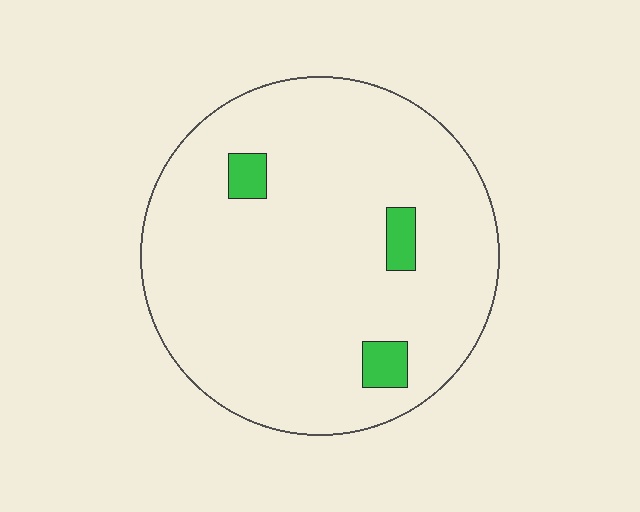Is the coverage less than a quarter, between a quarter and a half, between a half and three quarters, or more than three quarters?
Less than a quarter.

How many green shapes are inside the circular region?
3.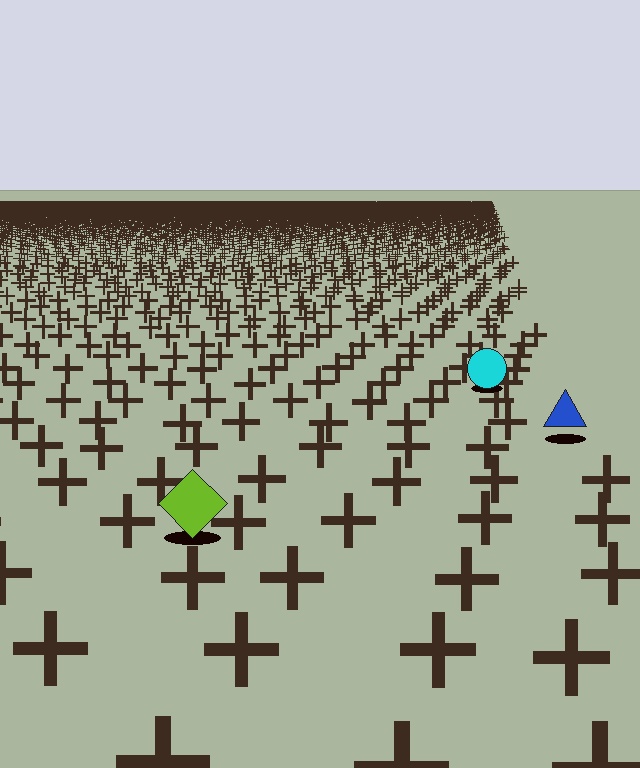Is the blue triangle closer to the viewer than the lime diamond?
No. The lime diamond is closer — you can tell from the texture gradient: the ground texture is coarser near it.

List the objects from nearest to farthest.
From nearest to farthest: the lime diamond, the blue triangle, the cyan circle.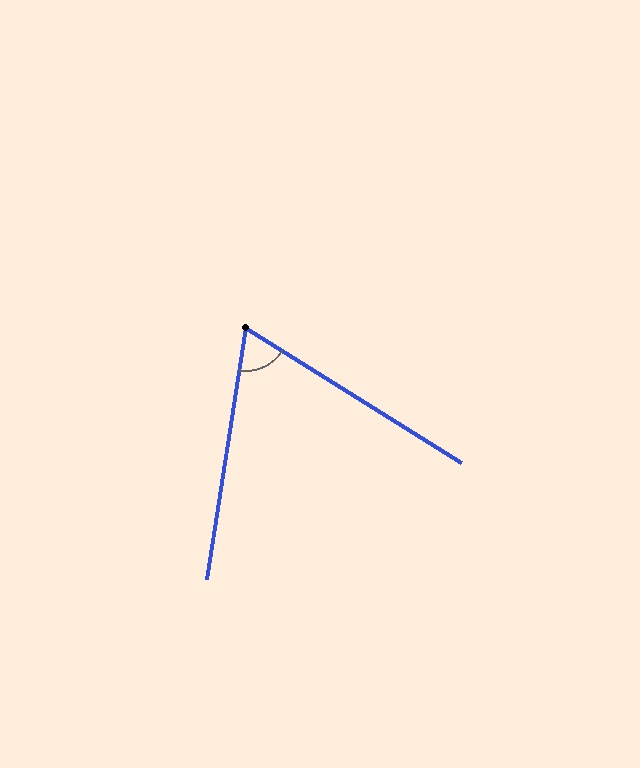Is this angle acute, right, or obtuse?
It is acute.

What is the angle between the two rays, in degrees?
Approximately 67 degrees.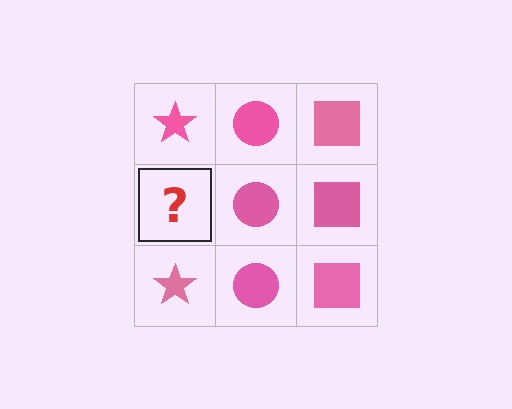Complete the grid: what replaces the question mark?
The question mark should be replaced with a pink star.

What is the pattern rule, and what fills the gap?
The rule is that each column has a consistent shape. The gap should be filled with a pink star.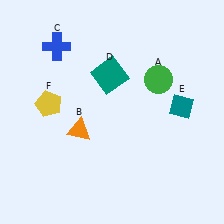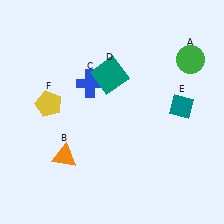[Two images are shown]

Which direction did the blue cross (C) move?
The blue cross (C) moved down.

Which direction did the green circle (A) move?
The green circle (A) moved right.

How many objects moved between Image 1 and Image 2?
3 objects moved between the two images.